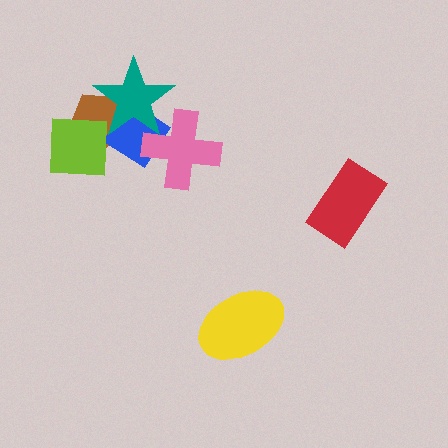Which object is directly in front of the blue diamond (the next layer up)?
The pink cross is directly in front of the blue diamond.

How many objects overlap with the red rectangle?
0 objects overlap with the red rectangle.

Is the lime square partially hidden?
Yes, it is partially covered by another shape.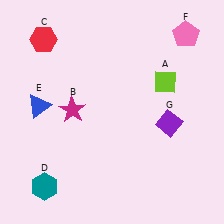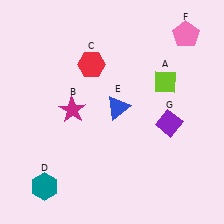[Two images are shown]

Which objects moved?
The objects that moved are: the red hexagon (C), the blue triangle (E).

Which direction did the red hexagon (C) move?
The red hexagon (C) moved right.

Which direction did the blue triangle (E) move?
The blue triangle (E) moved right.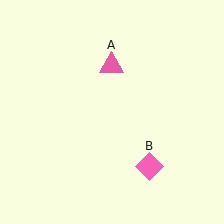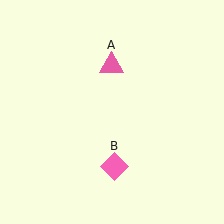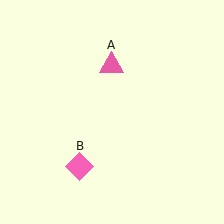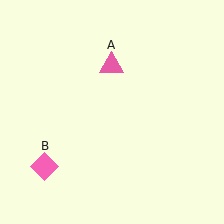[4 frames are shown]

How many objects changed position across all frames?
1 object changed position: pink diamond (object B).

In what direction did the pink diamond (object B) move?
The pink diamond (object B) moved left.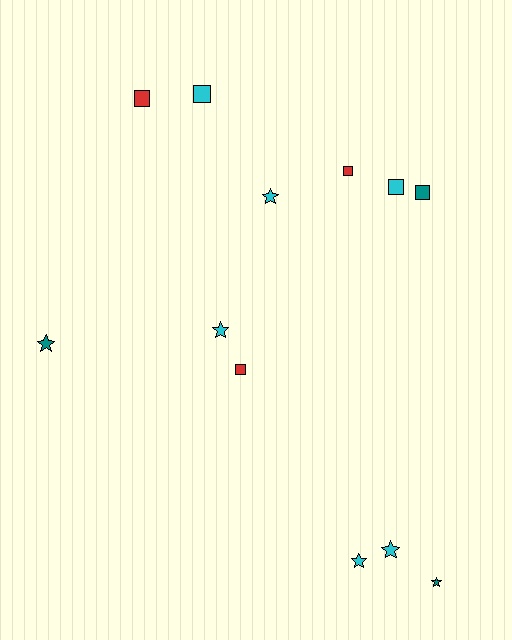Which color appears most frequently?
Cyan, with 6 objects.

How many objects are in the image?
There are 12 objects.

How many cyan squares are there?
There are 2 cyan squares.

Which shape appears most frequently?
Square, with 6 objects.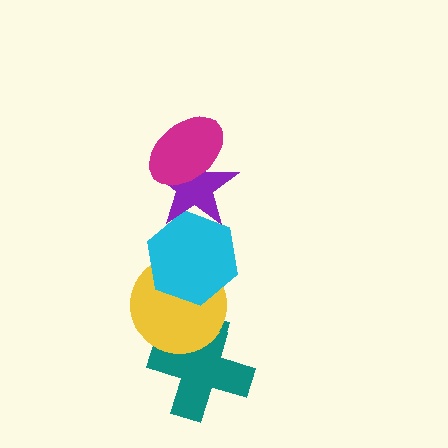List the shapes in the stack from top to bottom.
From top to bottom: the magenta ellipse, the purple star, the cyan hexagon, the yellow circle, the teal cross.